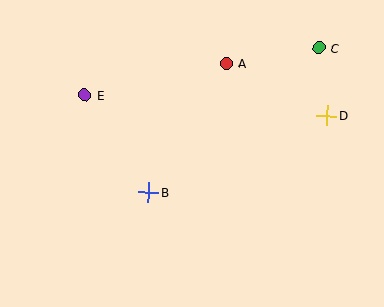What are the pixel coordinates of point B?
Point B is at (149, 193).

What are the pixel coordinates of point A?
Point A is at (226, 63).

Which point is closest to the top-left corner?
Point E is closest to the top-left corner.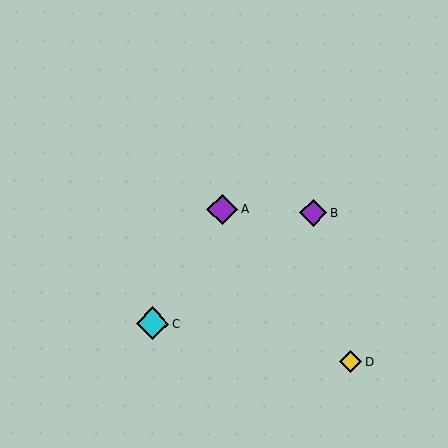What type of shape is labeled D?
Shape D is a yellow diamond.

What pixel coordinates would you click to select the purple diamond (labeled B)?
Click at (313, 212) to select the purple diamond B.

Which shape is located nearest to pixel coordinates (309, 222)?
The purple diamond (labeled B) at (313, 212) is nearest to that location.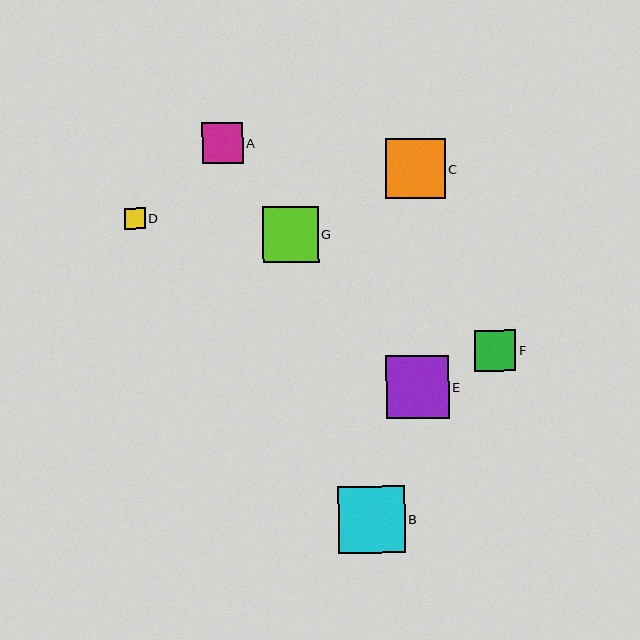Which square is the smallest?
Square D is the smallest with a size of approximately 21 pixels.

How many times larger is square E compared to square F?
Square E is approximately 1.5 times the size of square F.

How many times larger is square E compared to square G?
Square E is approximately 1.1 times the size of square G.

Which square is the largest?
Square B is the largest with a size of approximately 67 pixels.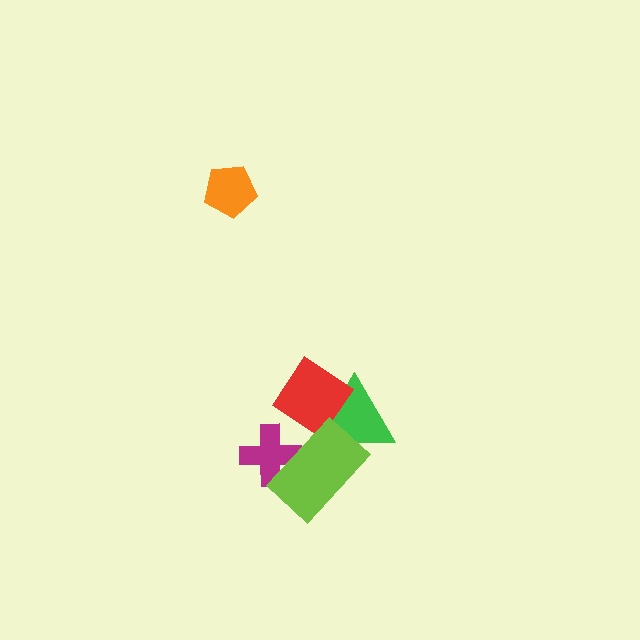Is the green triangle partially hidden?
Yes, it is partially covered by another shape.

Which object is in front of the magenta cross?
The lime rectangle is in front of the magenta cross.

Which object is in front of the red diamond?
The lime rectangle is in front of the red diamond.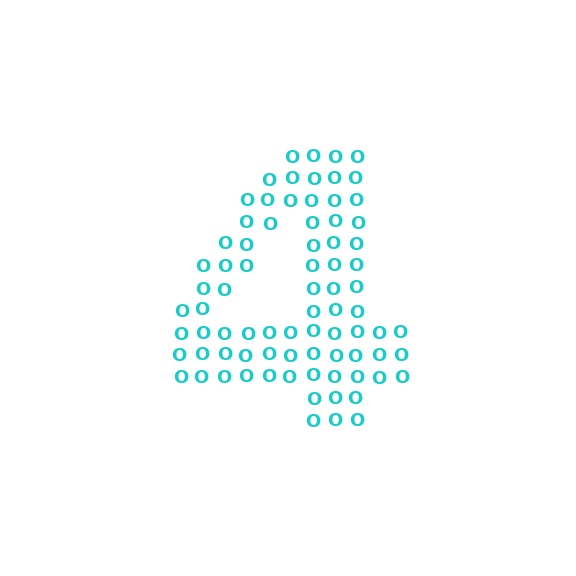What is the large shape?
The large shape is the digit 4.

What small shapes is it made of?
It is made of small letter O's.